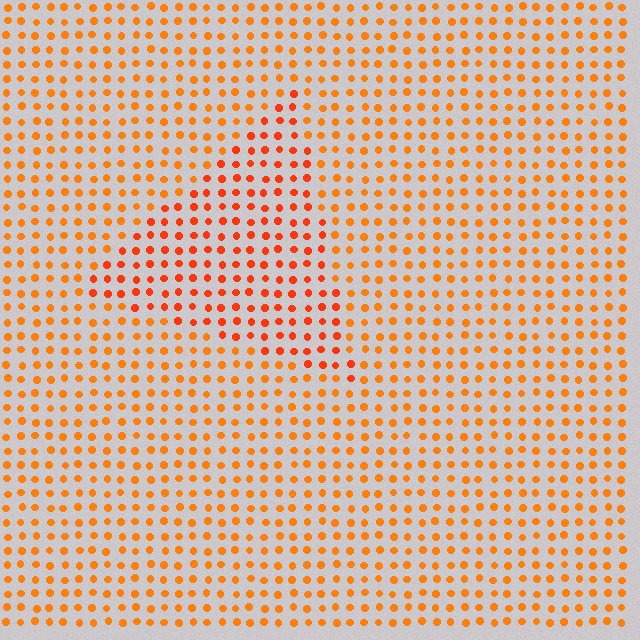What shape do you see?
I see a triangle.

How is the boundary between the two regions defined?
The boundary is defined purely by a slight shift in hue (about 19 degrees). Spacing, size, and orientation are identical on both sides.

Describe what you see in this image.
The image is filled with small orange elements in a uniform arrangement. A triangle-shaped region is visible where the elements are tinted to a slightly different hue, forming a subtle color boundary.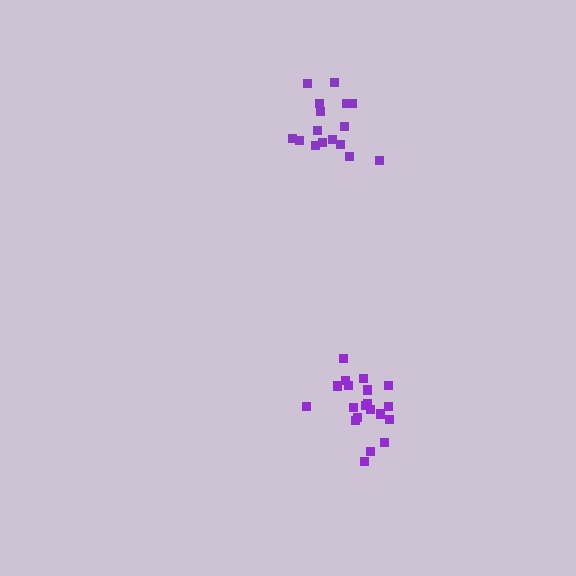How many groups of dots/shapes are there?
There are 2 groups.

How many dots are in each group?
Group 1: 16 dots, Group 2: 20 dots (36 total).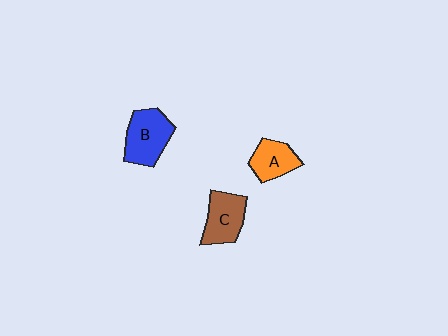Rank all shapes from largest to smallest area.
From largest to smallest: B (blue), C (brown), A (orange).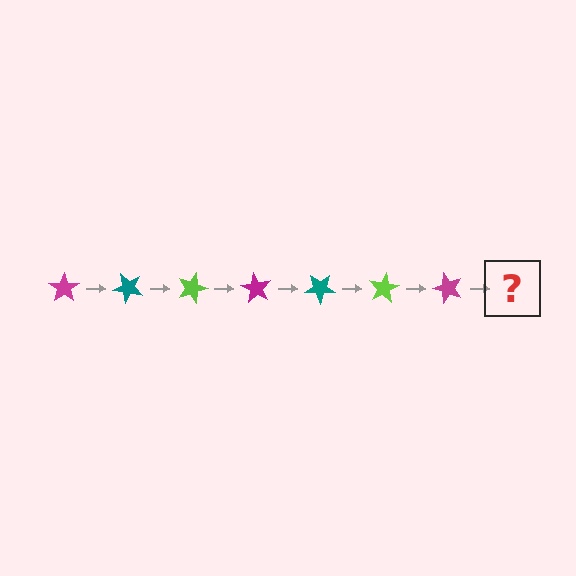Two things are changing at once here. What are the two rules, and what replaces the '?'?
The two rules are that it rotates 45 degrees each step and the color cycles through magenta, teal, and lime. The '?' should be a teal star, rotated 315 degrees from the start.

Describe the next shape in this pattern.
It should be a teal star, rotated 315 degrees from the start.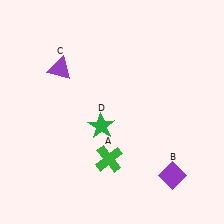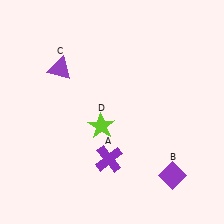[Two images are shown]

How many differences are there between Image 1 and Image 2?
There are 2 differences between the two images.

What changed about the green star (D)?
In Image 1, D is green. In Image 2, it changed to lime.